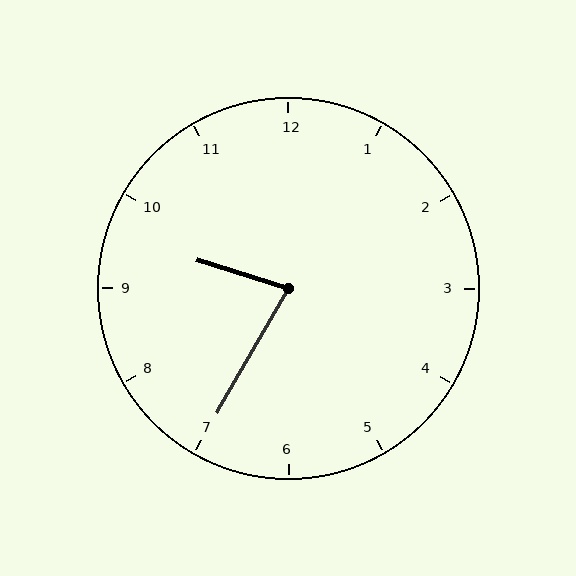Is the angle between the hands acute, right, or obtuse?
It is acute.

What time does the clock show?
9:35.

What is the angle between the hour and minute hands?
Approximately 78 degrees.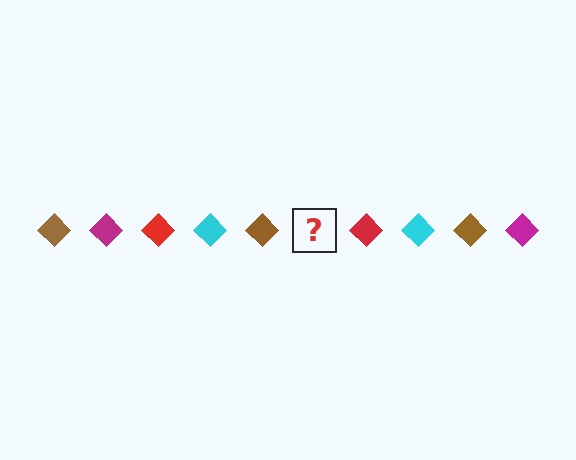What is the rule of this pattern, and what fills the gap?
The rule is that the pattern cycles through brown, magenta, red, cyan diamonds. The gap should be filled with a magenta diamond.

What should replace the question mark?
The question mark should be replaced with a magenta diamond.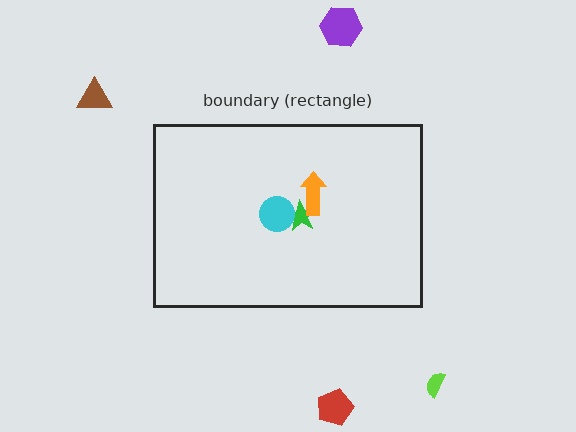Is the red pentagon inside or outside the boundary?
Outside.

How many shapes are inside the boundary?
3 inside, 4 outside.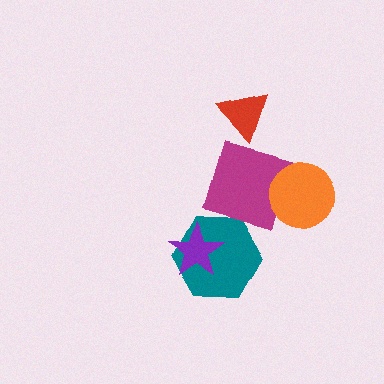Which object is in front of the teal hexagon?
The purple star is in front of the teal hexagon.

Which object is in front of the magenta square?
The orange circle is in front of the magenta square.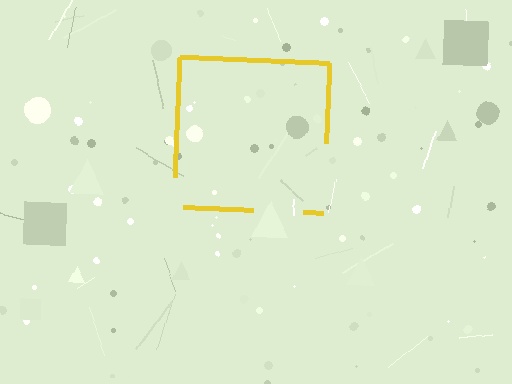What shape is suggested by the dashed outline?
The dashed outline suggests a square.